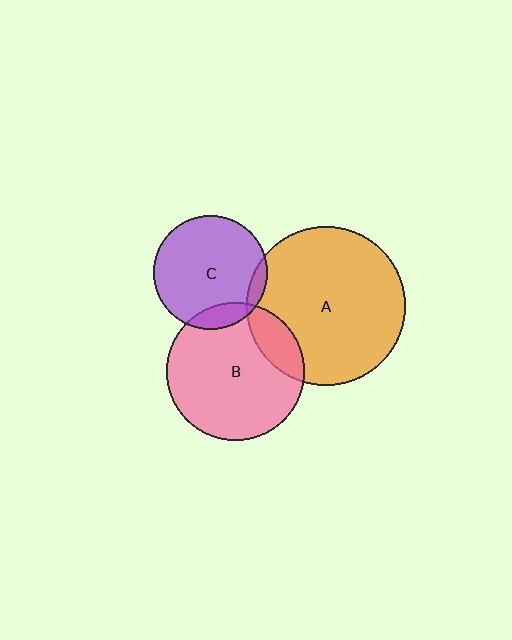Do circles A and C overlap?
Yes.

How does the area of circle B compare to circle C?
Approximately 1.5 times.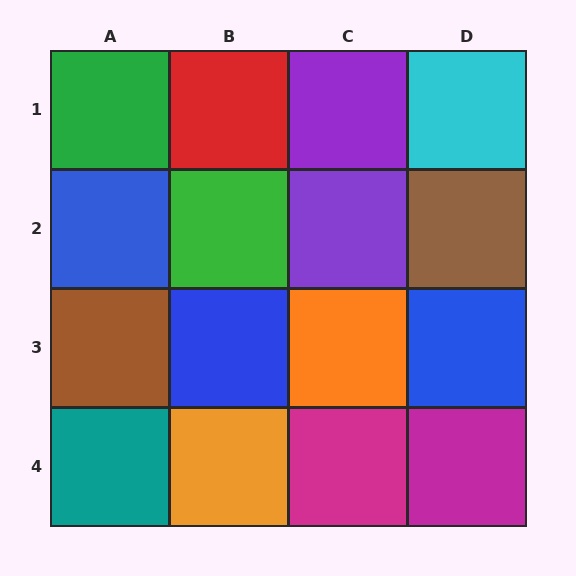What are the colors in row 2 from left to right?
Blue, green, purple, brown.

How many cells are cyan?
1 cell is cyan.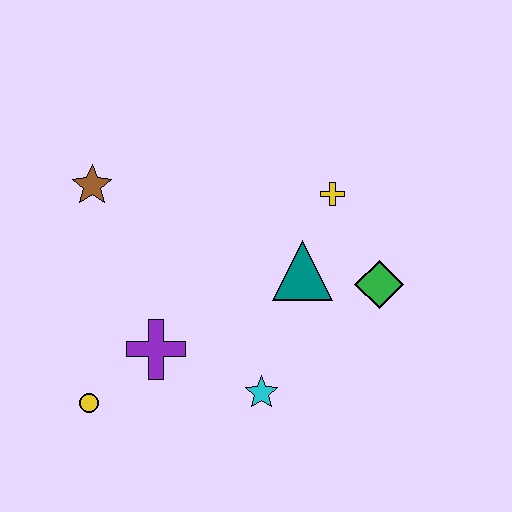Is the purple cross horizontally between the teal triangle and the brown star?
Yes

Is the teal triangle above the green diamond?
Yes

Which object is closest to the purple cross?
The yellow circle is closest to the purple cross.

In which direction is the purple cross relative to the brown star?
The purple cross is below the brown star.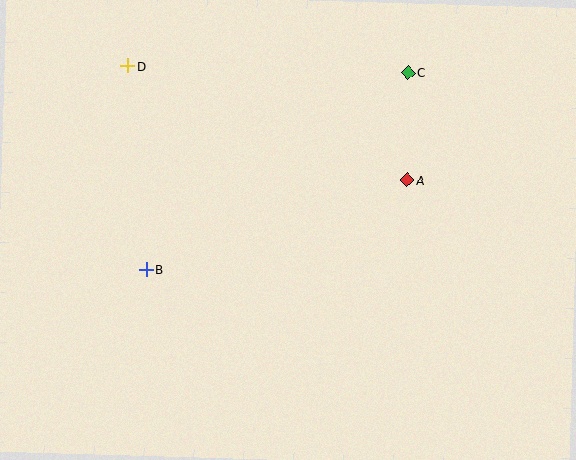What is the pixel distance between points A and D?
The distance between A and D is 302 pixels.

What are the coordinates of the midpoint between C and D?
The midpoint between C and D is at (268, 69).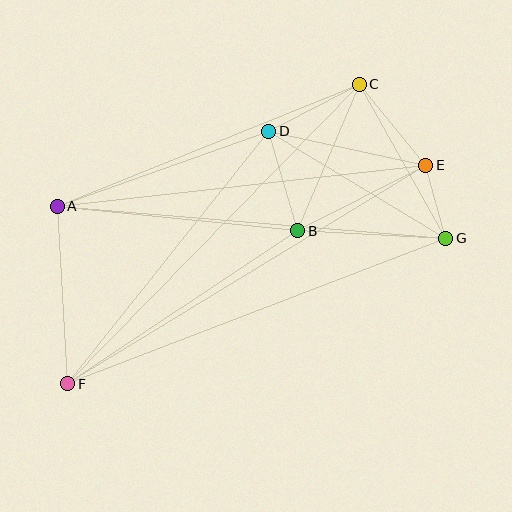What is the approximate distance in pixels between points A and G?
The distance between A and G is approximately 390 pixels.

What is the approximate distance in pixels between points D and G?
The distance between D and G is approximately 207 pixels.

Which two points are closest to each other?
Points E and G are closest to each other.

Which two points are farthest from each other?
Points E and F are farthest from each other.